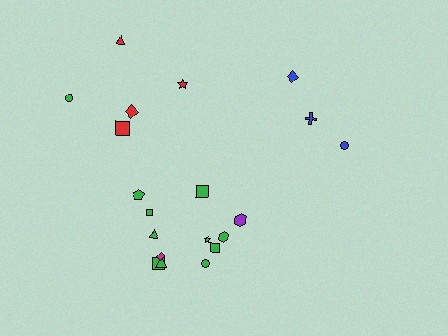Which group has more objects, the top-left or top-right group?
The top-left group.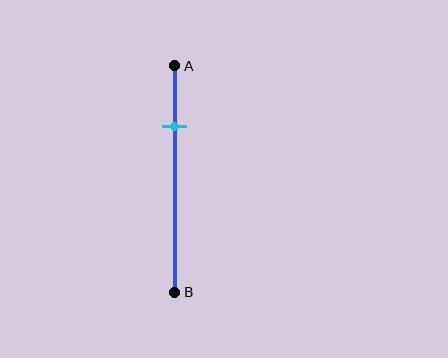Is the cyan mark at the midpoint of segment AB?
No, the mark is at about 25% from A, not at the 50% midpoint.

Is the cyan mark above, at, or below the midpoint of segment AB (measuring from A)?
The cyan mark is above the midpoint of segment AB.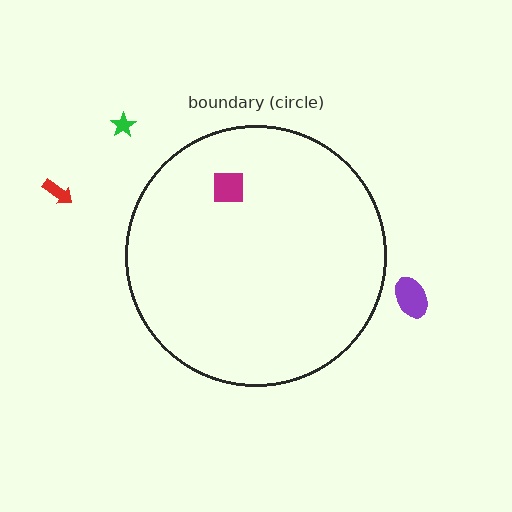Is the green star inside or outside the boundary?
Outside.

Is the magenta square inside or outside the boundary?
Inside.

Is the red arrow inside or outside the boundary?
Outside.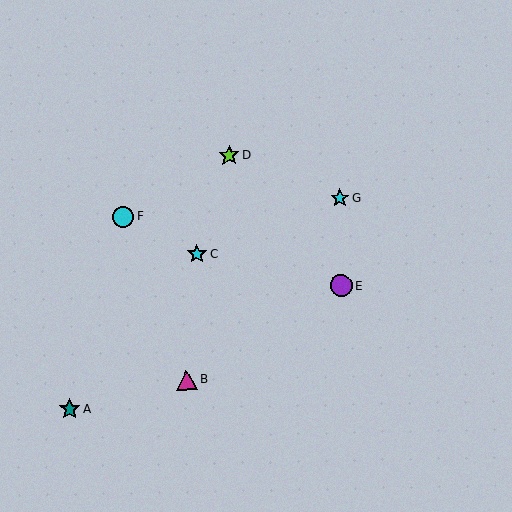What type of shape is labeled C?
Shape C is a cyan star.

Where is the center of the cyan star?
The center of the cyan star is at (197, 254).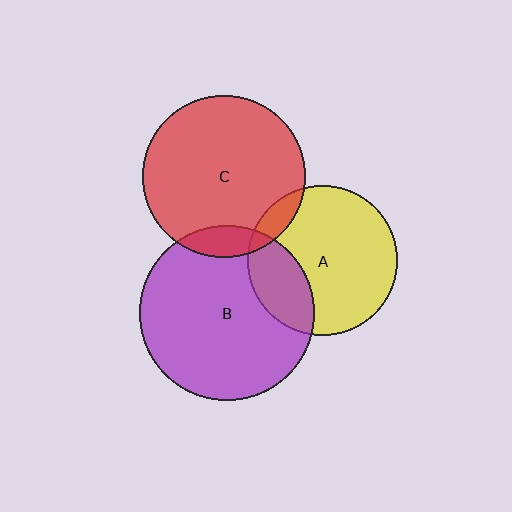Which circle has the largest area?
Circle B (purple).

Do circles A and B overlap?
Yes.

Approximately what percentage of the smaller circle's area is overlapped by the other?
Approximately 25%.